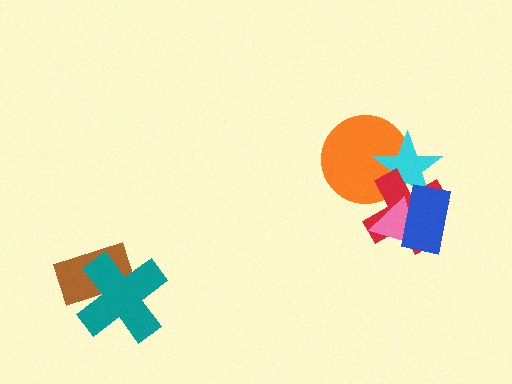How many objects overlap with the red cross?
4 objects overlap with the red cross.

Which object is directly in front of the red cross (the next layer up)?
The pink triangle is directly in front of the red cross.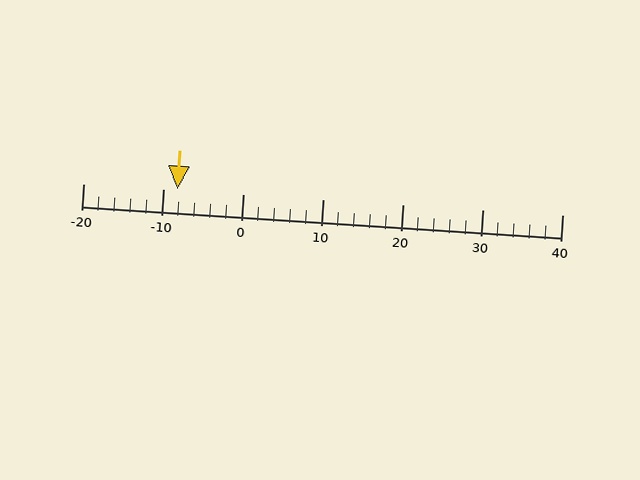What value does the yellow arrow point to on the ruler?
The yellow arrow points to approximately -8.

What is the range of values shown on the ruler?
The ruler shows values from -20 to 40.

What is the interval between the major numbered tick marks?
The major tick marks are spaced 10 units apart.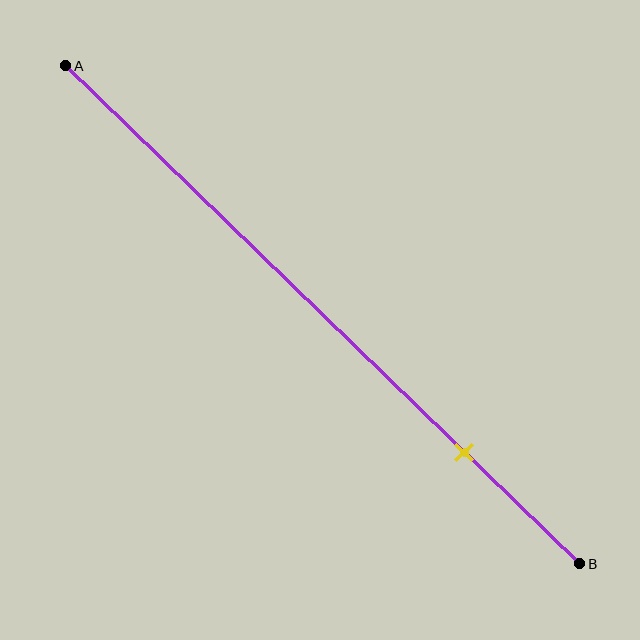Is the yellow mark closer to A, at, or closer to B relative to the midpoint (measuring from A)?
The yellow mark is closer to point B than the midpoint of segment AB.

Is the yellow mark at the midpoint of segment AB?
No, the mark is at about 80% from A, not at the 50% midpoint.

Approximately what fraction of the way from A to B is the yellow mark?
The yellow mark is approximately 80% of the way from A to B.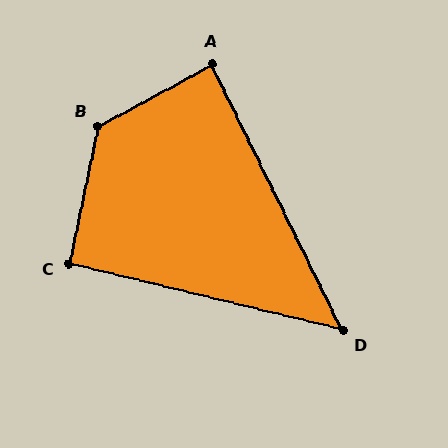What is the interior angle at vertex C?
Approximately 92 degrees (approximately right).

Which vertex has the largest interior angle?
B, at approximately 130 degrees.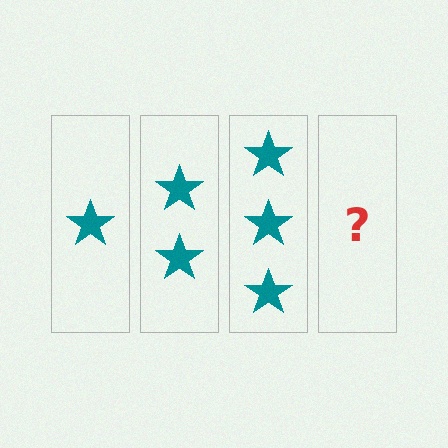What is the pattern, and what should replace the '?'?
The pattern is that each step adds one more star. The '?' should be 4 stars.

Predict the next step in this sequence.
The next step is 4 stars.